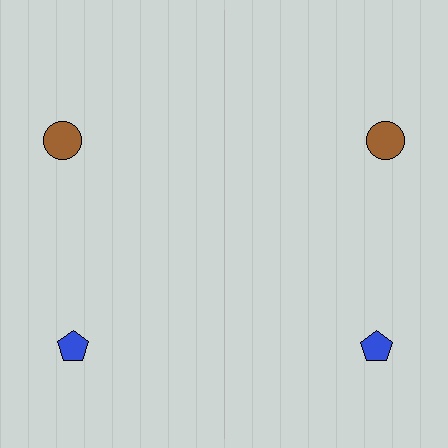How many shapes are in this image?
There are 4 shapes in this image.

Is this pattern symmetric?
Yes, this pattern has bilateral (reflection) symmetry.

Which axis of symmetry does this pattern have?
The pattern has a vertical axis of symmetry running through the center of the image.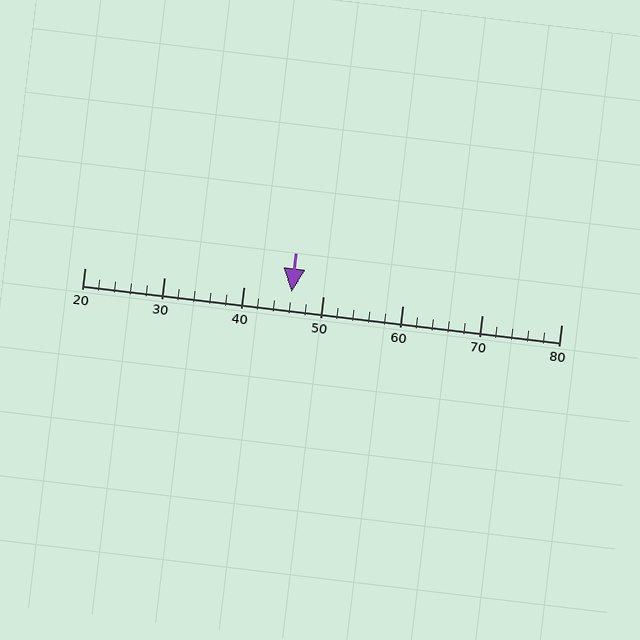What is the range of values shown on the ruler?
The ruler shows values from 20 to 80.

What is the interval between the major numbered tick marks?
The major tick marks are spaced 10 units apart.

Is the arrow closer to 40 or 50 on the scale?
The arrow is closer to 50.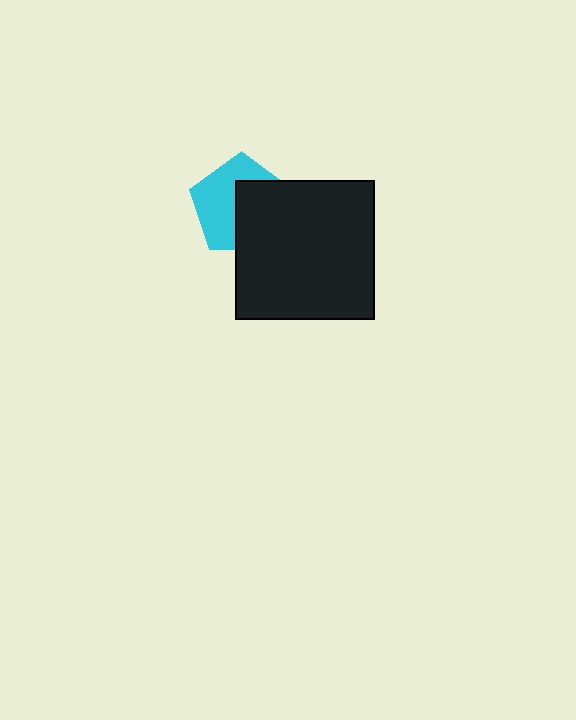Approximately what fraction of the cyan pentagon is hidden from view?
Roughly 48% of the cyan pentagon is hidden behind the black square.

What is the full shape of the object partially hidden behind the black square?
The partially hidden object is a cyan pentagon.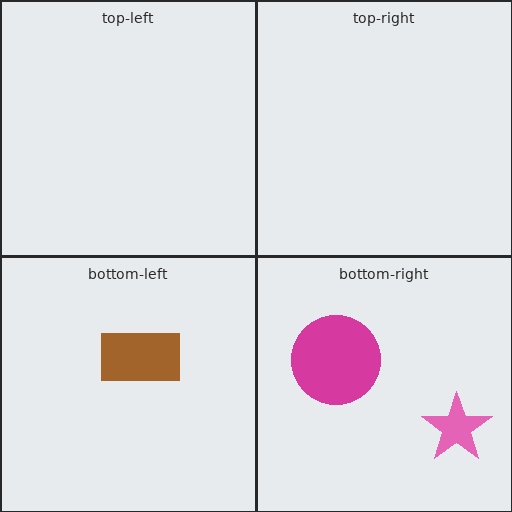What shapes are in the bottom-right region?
The magenta circle, the pink star.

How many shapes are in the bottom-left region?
1.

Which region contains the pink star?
The bottom-right region.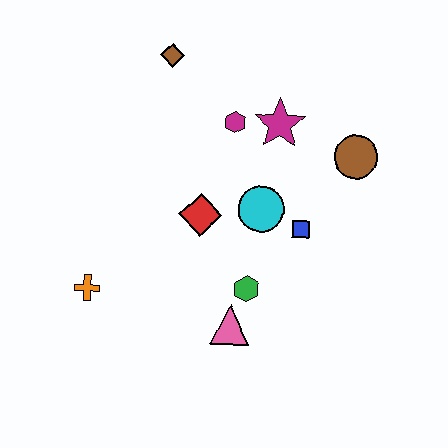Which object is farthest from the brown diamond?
The pink triangle is farthest from the brown diamond.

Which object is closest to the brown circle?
The magenta star is closest to the brown circle.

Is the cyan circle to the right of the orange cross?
Yes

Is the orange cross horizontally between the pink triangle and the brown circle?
No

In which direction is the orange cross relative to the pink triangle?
The orange cross is to the left of the pink triangle.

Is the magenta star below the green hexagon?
No